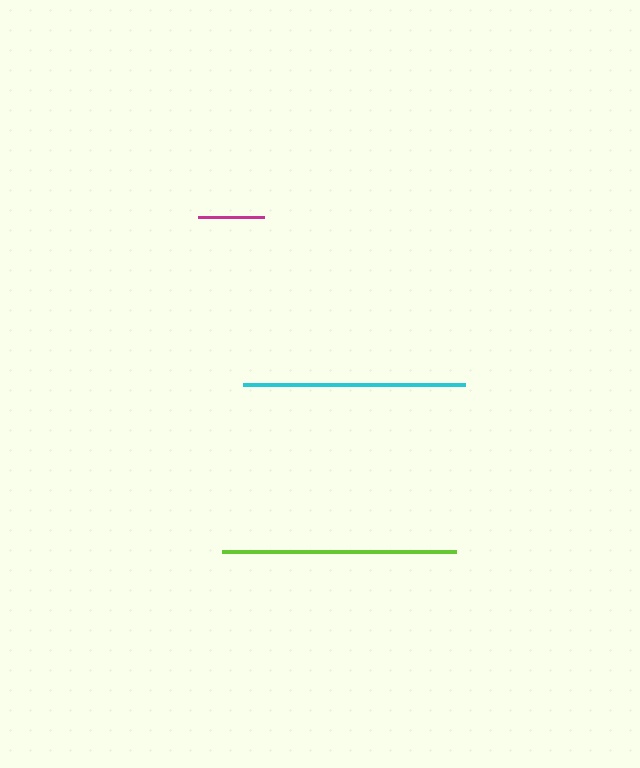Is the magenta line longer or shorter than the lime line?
The lime line is longer than the magenta line.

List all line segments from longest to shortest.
From longest to shortest: lime, cyan, magenta.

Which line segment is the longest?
The lime line is the longest at approximately 234 pixels.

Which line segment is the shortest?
The magenta line is the shortest at approximately 66 pixels.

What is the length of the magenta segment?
The magenta segment is approximately 66 pixels long.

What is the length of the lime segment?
The lime segment is approximately 234 pixels long.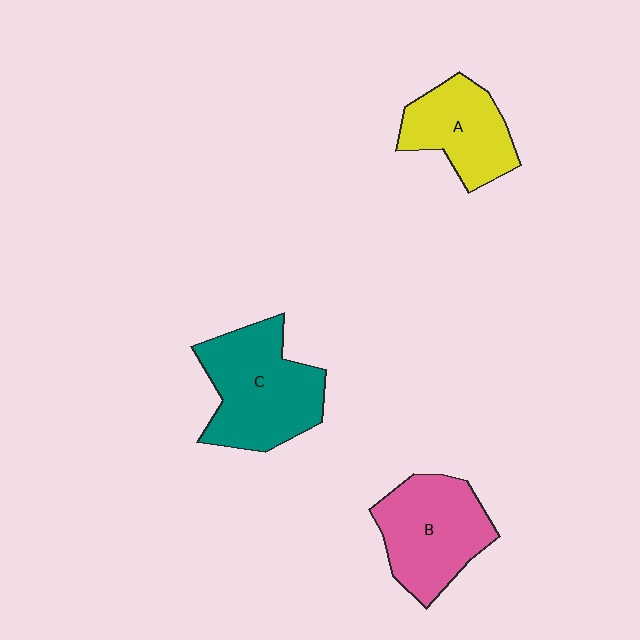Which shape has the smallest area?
Shape A (yellow).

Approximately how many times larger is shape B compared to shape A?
Approximately 1.2 times.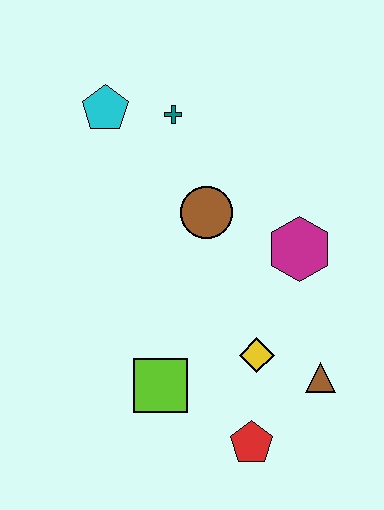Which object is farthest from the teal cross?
The red pentagon is farthest from the teal cross.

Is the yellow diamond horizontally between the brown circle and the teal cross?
No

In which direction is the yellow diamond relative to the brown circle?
The yellow diamond is below the brown circle.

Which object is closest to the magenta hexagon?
The brown circle is closest to the magenta hexagon.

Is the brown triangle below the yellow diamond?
Yes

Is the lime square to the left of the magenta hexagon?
Yes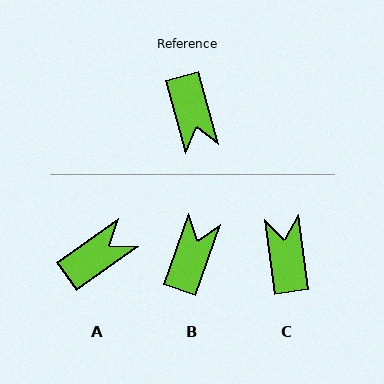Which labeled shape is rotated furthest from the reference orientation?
C, about 172 degrees away.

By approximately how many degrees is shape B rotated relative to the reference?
Approximately 144 degrees counter-clockwise.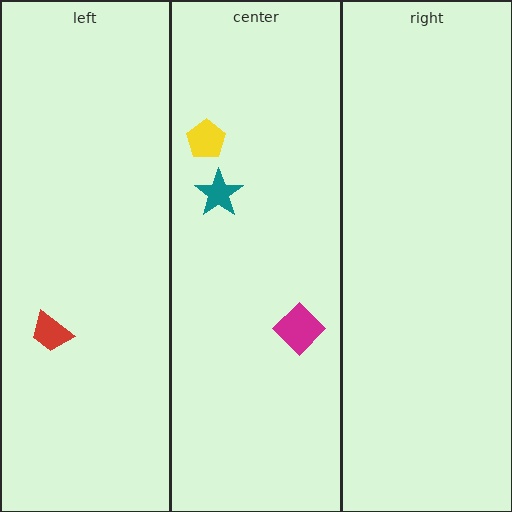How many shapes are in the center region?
3.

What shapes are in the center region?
The teal star, the yellow pentagon, the magenta diamond.